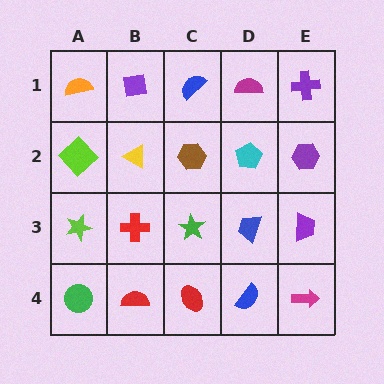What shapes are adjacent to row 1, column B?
A yellow triangle (row 2, column B), an orange semicircle (row 1, column A), a blue semicircle (row 1, column C).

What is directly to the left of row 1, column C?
A purple square.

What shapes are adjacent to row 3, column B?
A yellow triangle (row 2, column B), a red semicircle (row 4, column B), a lime star (row 3, column A), a green star (row 3, column C).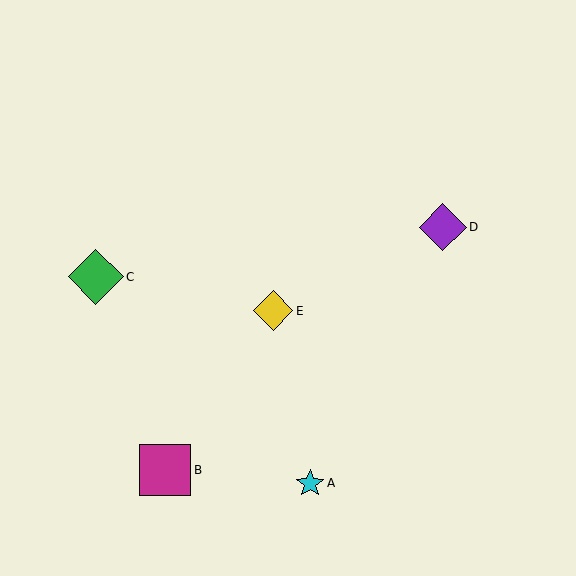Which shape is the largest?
The green diamond (labeled C) is the largest.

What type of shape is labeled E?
Shape E is a yellow diamond.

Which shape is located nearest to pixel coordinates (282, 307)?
The yellow diamond (labeled E) at (273, 311) is nearest to that location.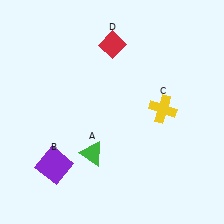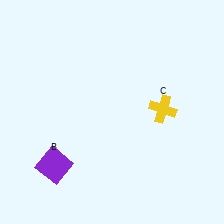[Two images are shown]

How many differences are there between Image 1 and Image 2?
There are 2 differences between the two images.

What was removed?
The red diamond (D), the green triangle (A) were removed in Image 2.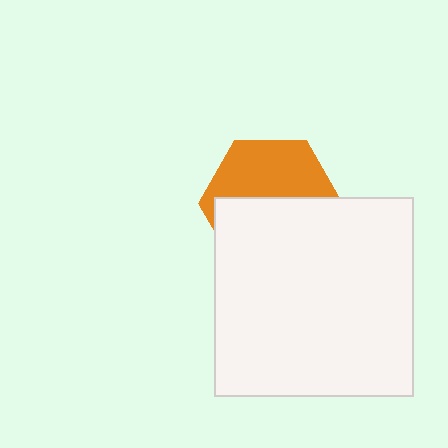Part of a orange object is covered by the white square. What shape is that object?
It is a hexagon.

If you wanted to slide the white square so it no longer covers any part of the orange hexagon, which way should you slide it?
Slide it down — that is the most direct way to separate the two shapes.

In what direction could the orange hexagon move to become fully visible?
The orange hexagon could move up. That would shift it out from behind the white square entirely.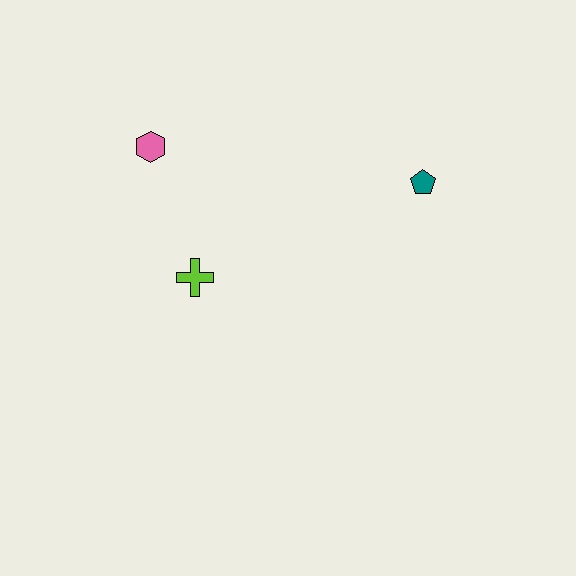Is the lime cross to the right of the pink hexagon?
Yes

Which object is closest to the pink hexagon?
The lime cross is closest to the pink hexagon.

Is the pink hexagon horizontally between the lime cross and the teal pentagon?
No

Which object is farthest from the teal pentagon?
The pink hexagon is farthest from the teal pentagon.